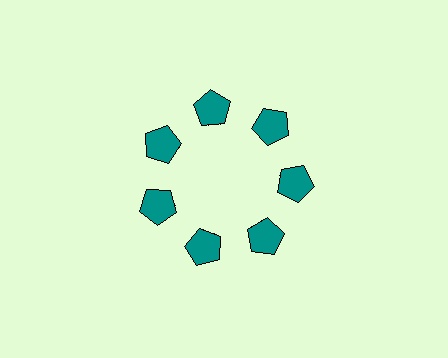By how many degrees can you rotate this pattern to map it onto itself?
The pattern maps onto itself every 51 degrees of rotation.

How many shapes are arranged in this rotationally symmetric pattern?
There are 14 shapes, arranged in 7 groups of 2.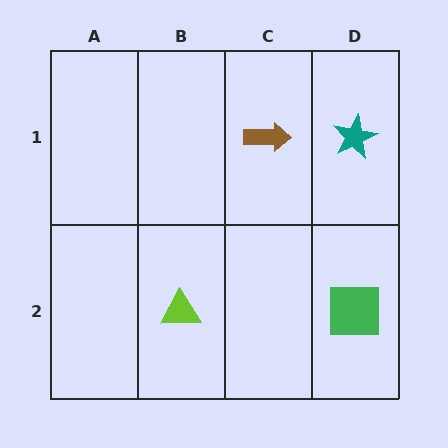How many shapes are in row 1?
2 shapes.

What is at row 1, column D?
A teal star.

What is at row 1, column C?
A brown arrow.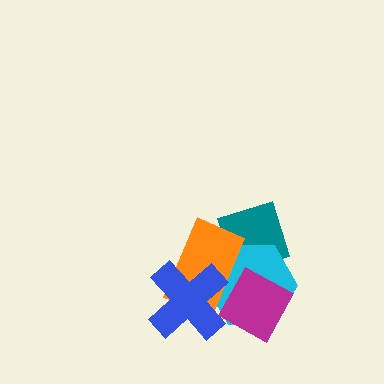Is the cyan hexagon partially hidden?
Yes, it is partially covered by another shape.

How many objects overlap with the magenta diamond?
4 objects overlap with the magenta diamond.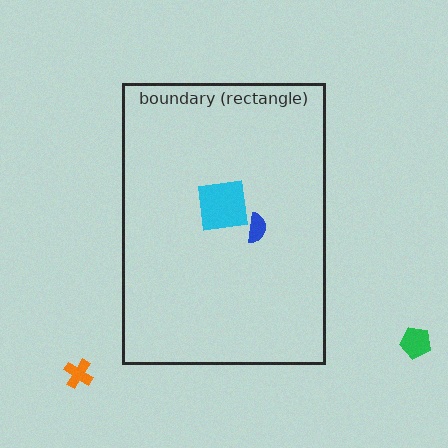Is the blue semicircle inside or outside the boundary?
Inside.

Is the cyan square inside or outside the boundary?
Inside.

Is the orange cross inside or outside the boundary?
Outside.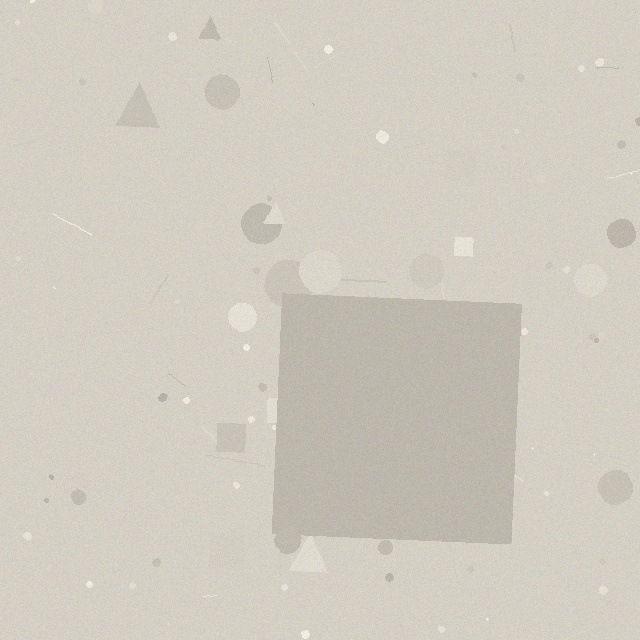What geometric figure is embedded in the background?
A square is embedded in the background.